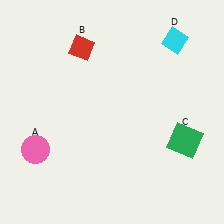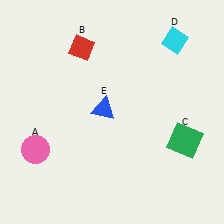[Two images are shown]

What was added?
A blue triangle (E) was added in Image 2.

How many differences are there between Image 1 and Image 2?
There is 1 difference between the two images.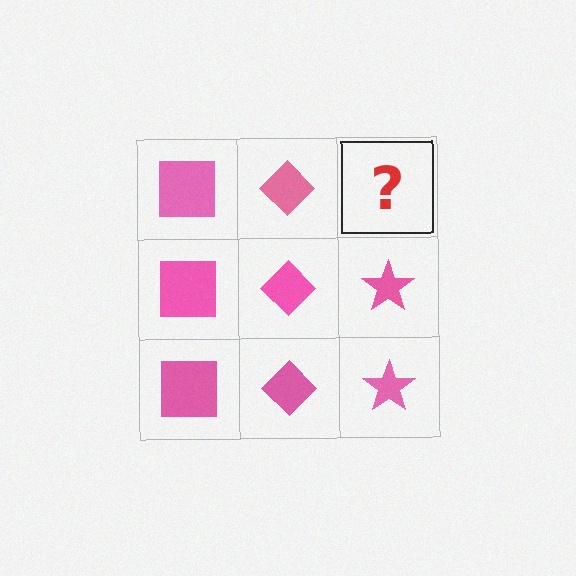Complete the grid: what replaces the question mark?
The question mark should be replaced with a pink star.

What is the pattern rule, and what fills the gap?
The rule is that each column has a consistent shape. The gap should be filled with a pink star.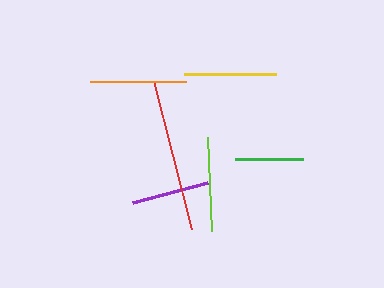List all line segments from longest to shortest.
From longest to shortest: red, orange, lime, yellow, purple, green.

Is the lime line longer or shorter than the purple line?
The lime line is longer than the purple line.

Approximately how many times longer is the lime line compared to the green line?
The lime line is approximately 1.4 times the length of the green line.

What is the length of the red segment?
The red segment is approximately 153 pixels long.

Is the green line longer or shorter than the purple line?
The purple line is longer than the green line.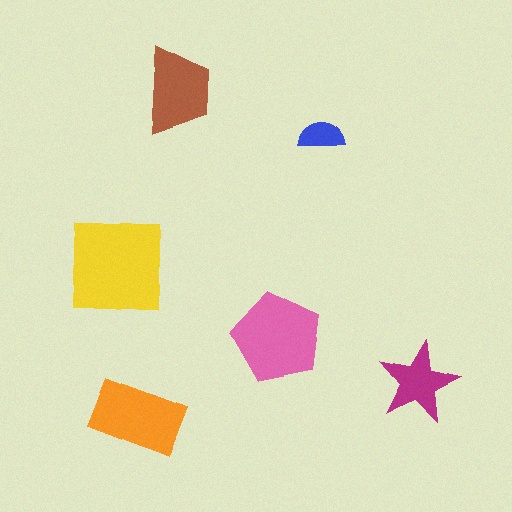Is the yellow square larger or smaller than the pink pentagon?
Larger.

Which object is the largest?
The yellow square.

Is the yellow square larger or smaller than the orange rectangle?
Larger.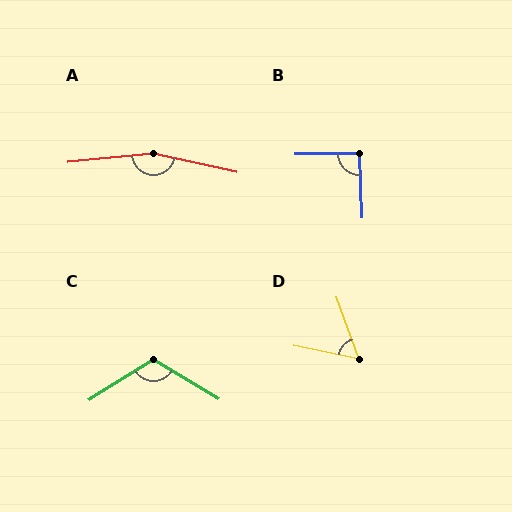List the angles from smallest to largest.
D (58°), B (92°), C (117°), A (162°).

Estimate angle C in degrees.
Approximately 117 degrees.